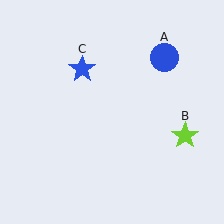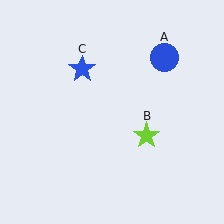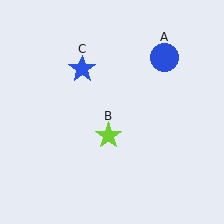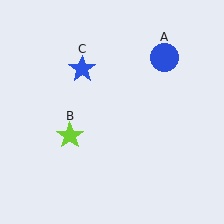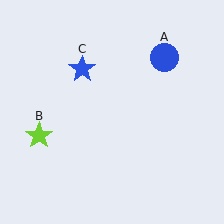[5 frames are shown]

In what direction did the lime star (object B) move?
The lime star (object B) moved left.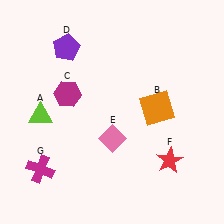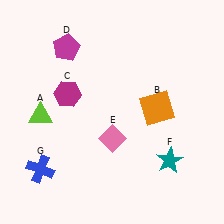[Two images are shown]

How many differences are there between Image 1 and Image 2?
There are 3 differences between the two images.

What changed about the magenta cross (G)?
In Image 1, G is magenta. In Image 2, it changed to blue.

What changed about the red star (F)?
In Image 1, F is red. In Image 2, it changed to teal.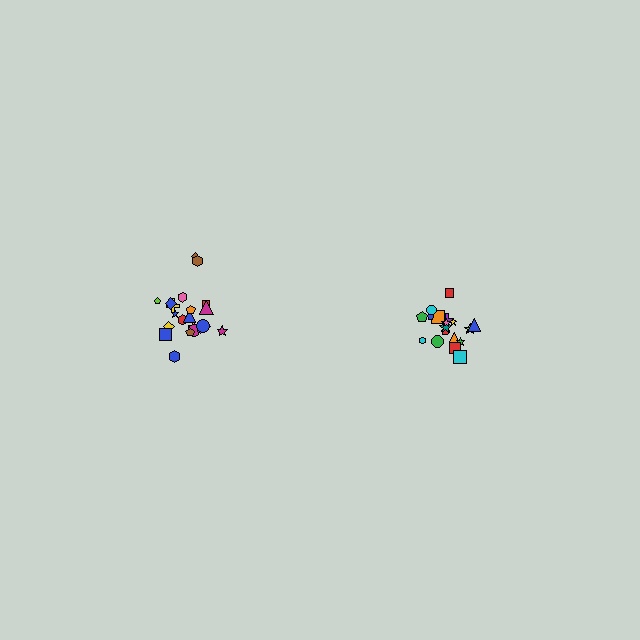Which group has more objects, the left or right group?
The left group.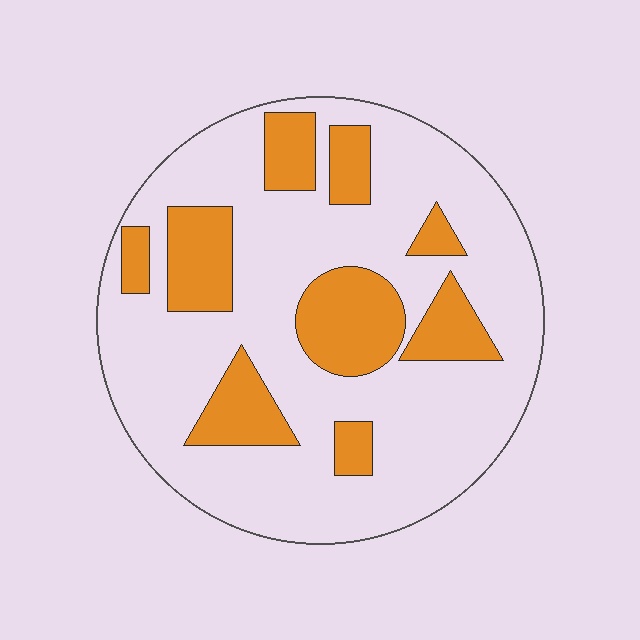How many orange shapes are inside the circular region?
9.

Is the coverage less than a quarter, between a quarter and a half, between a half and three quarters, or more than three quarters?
Between a quarter and a half.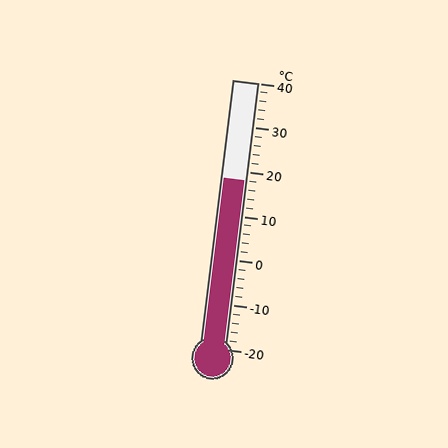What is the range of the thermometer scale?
The thermometer scale ranges from -20°C to 40°C.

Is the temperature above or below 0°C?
The temperature is above 0°C.